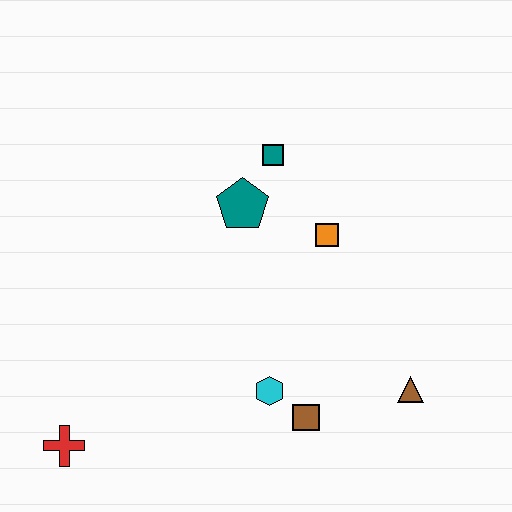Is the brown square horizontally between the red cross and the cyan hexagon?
No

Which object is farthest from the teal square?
The red cross is farthest from the teal square.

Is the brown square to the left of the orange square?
Yes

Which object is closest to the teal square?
The teal pentagon is closest to the teal square.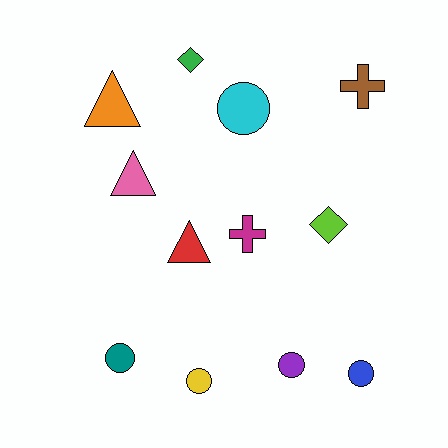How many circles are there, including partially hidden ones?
There are 5 circles.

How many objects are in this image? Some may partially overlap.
There are 12 objects.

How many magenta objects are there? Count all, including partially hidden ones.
There is 1 magenta object.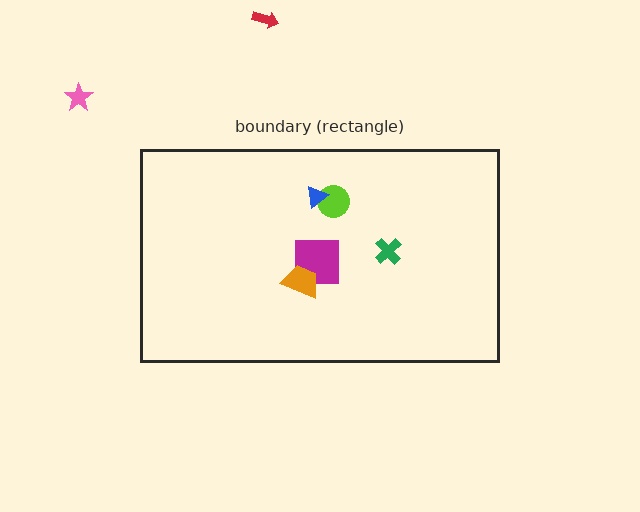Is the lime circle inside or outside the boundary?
Inside.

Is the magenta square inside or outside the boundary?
Inside.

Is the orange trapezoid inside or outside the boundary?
Inside.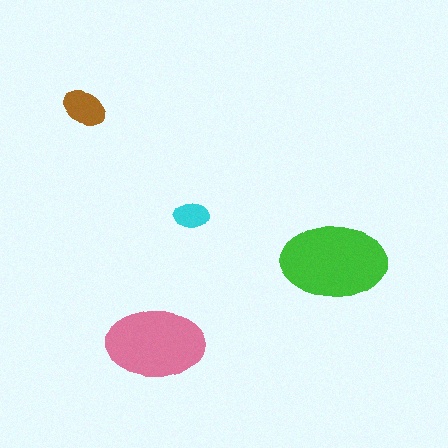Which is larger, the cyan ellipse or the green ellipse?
The green one.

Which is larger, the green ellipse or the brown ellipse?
The green one.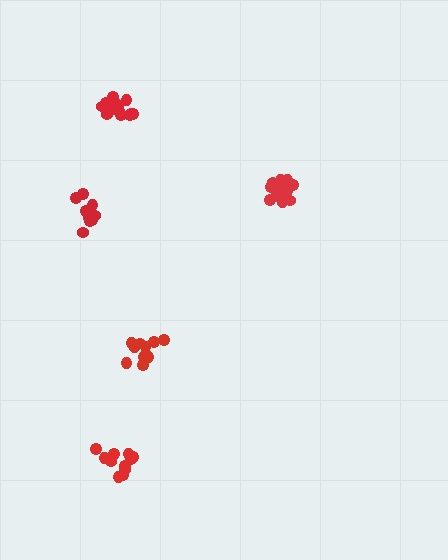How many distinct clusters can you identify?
There are 5 distinct clusters.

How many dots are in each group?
Group 1: 11 dots, Group 2: 14 dots, Group 3: 14 dots, Group 4: 9 dots, Group 5: 12 dots (60 total).